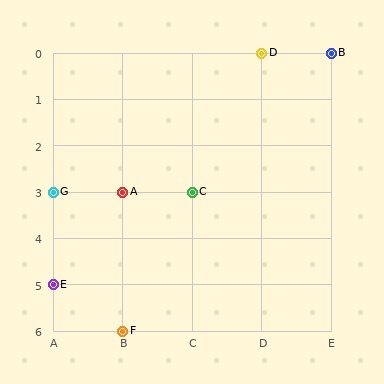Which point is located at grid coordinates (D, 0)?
Point D is at (D, 0).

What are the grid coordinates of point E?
Point E is at grid coordinates (A, 5).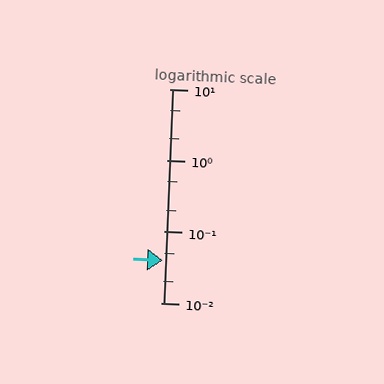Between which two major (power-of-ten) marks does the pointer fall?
The pointer is between 0.01 and 0.1.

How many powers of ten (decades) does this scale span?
The scale spans 3 decades, from 0.01 to 10.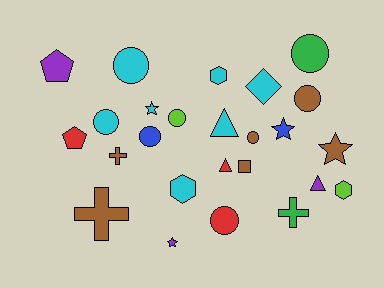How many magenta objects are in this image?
There are no magenta objects.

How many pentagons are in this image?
There are 2 pentagons.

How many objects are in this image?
There are 25 objects.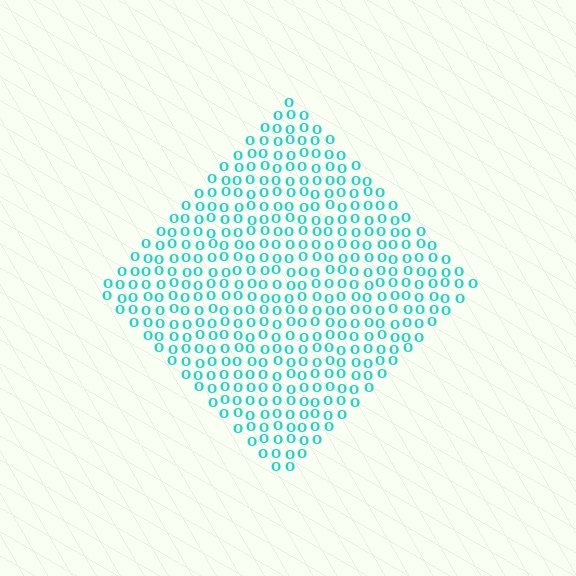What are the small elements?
The small elements are letter O's.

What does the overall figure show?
The overall figure shows a diamond.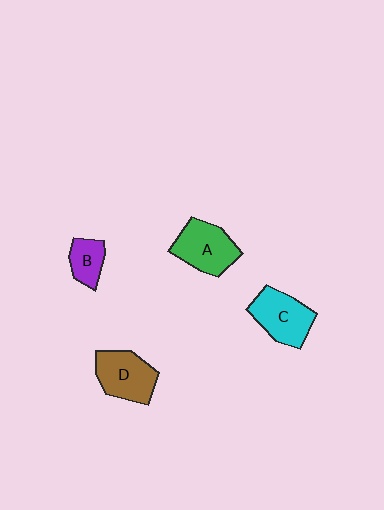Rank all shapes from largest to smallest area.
From largest to smallest: C (cyan), A (green), D (brown), B (purple).